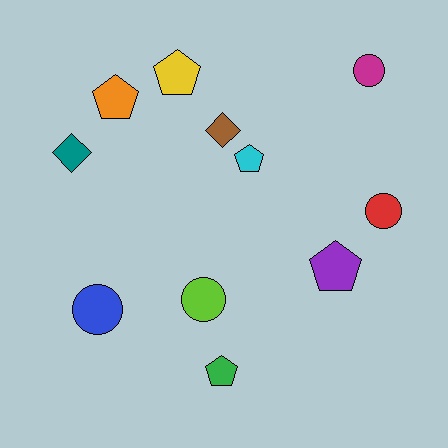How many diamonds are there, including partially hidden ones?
There are 2 diamonds.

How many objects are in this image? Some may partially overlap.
There are 11 objects.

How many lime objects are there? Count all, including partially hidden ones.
There is 1 lime object.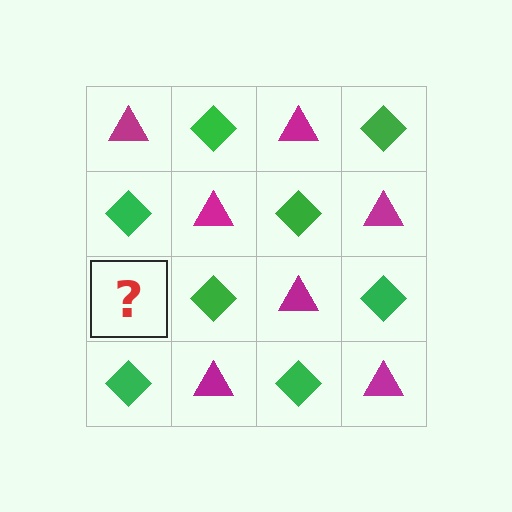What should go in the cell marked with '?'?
The missing cell should contain a magenta triangle.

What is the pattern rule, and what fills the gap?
The rule is that it alternates magenta triangle and green diamond in a checkerboard pattern. The gap should be filled with a magenta triangle.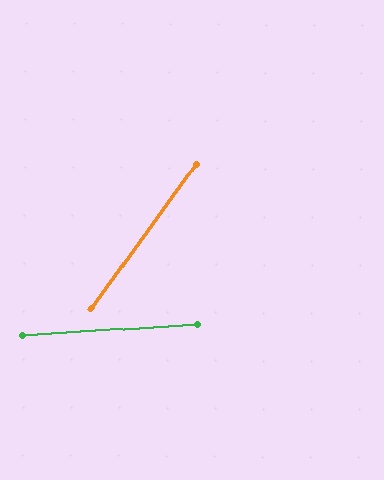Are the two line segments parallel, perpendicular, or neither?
Neither parallel nor perpendicular — they differ by about 50°.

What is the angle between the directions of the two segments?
Approximately 50 degrees.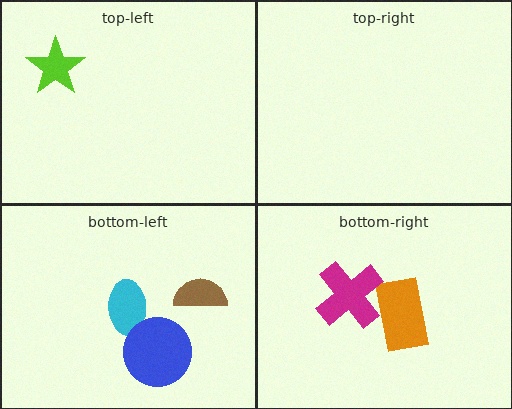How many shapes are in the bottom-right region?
2.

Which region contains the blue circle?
The bottom-left region.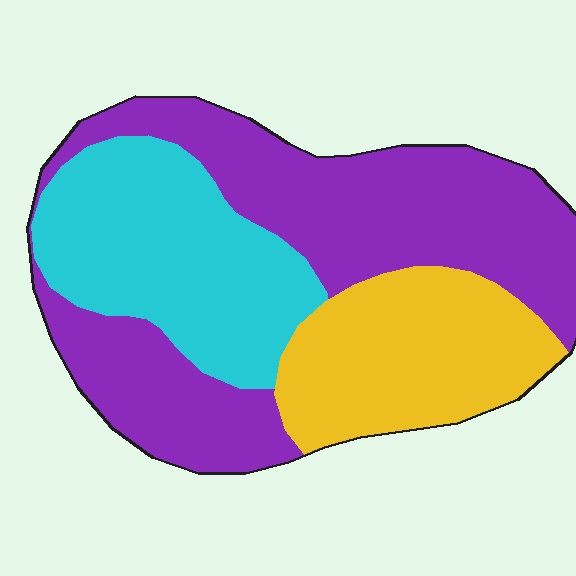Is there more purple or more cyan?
Purple.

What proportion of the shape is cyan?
Cyan covers around 30% of the shape.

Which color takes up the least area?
Yellow, at roughly 25%.